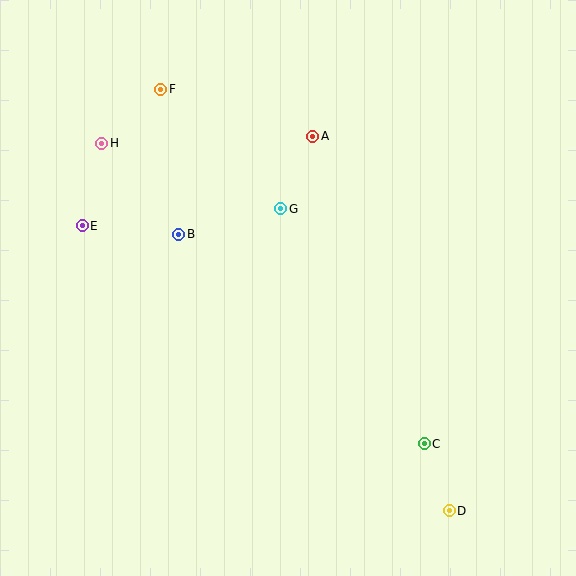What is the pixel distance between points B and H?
The distance between B and H is 119 pixels.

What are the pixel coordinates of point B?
Point B is at (179, 234).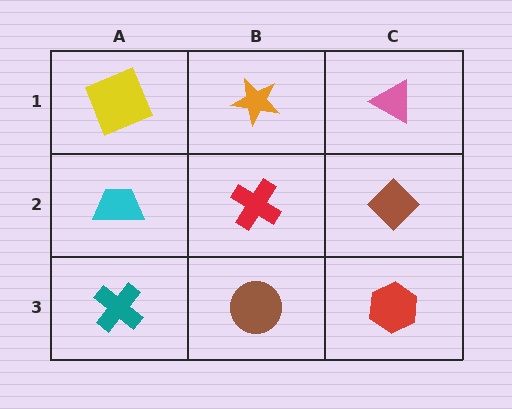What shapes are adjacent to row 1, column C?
A brown diamond (row 2, column C), an orange star (row 1, column B).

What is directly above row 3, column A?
A cyan trapezoid.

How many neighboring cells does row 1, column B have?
3.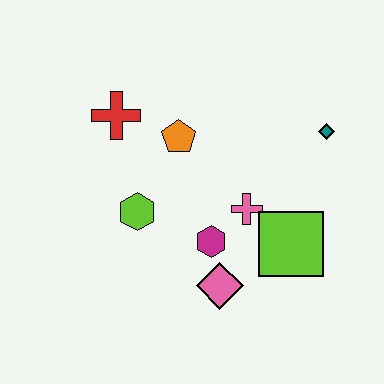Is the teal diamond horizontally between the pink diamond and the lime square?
No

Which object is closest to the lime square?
The pink cross is closest to the lime square.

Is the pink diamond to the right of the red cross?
Yes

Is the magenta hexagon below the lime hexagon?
Yes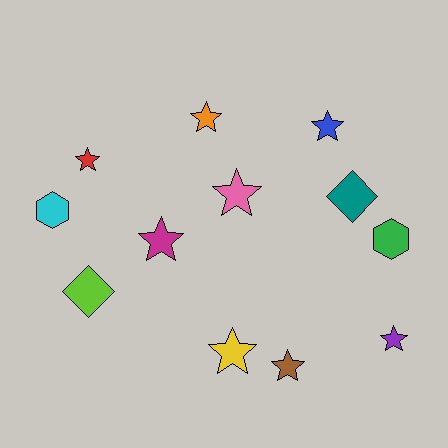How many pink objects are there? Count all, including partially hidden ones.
There is 1 pink object.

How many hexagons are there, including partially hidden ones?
There are 2 hexagons.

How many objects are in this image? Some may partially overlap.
There are 12 objects.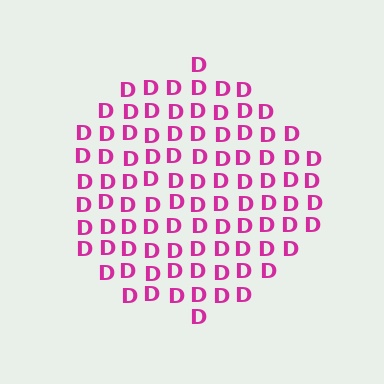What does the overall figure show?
The overall figure shows a circle.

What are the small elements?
The small elements are letter D's.